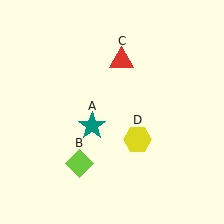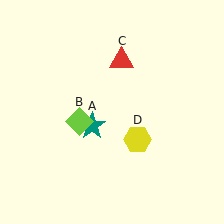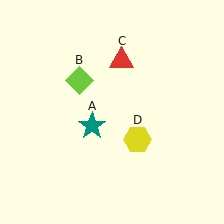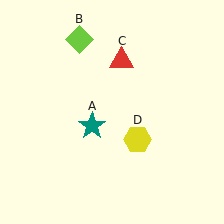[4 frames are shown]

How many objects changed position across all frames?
1 object changed position: lime diamond (object B).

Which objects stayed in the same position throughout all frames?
Teal star (object A) and red triangle (object C) and yellow hexagon (object D) remained stationary.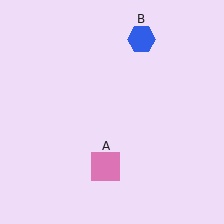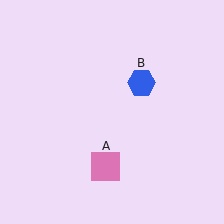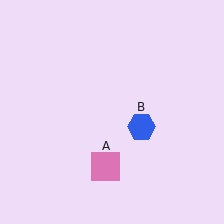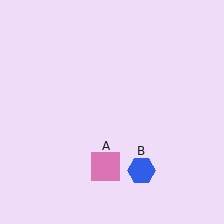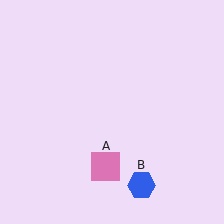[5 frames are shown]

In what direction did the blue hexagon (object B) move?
The blue hexagon (object B) moved down.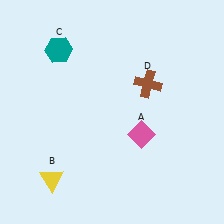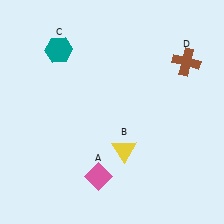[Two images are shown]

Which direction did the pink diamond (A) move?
The pink diamond (A) moved left.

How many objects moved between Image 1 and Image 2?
3 objects moved between the two images.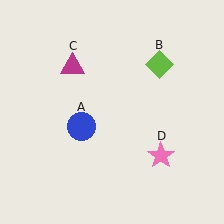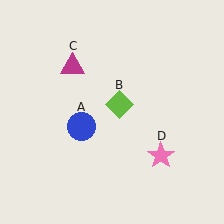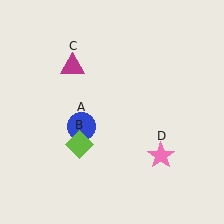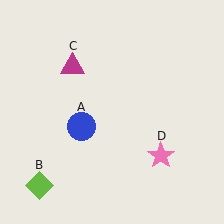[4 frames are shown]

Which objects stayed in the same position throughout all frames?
Blue circle (object A) and magenta triangle (object C) and pink star (object D) remained stationary.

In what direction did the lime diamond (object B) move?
The lime diamond (object B) moved down and to the left.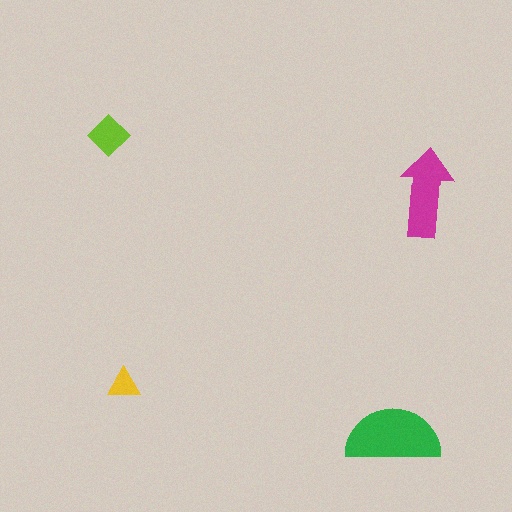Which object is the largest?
The green semicircle.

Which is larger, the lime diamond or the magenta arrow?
The magenta arrow.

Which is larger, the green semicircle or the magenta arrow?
The green semicircle.